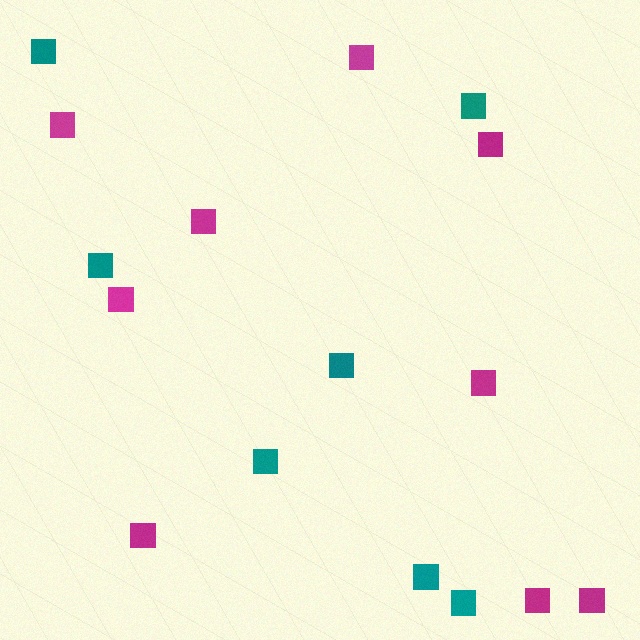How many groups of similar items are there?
There are 2 groups: one group of magenta squares (9) and one group of teal squares (7).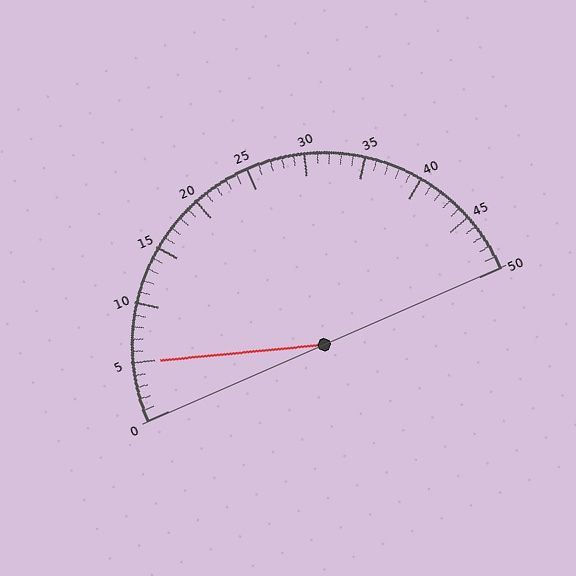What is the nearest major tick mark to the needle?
The nearest major tick mark is 5.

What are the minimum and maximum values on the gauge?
The gauge ranges from 0 to 50.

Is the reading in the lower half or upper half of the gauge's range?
The reading is in the lower half of the range (0 to 50).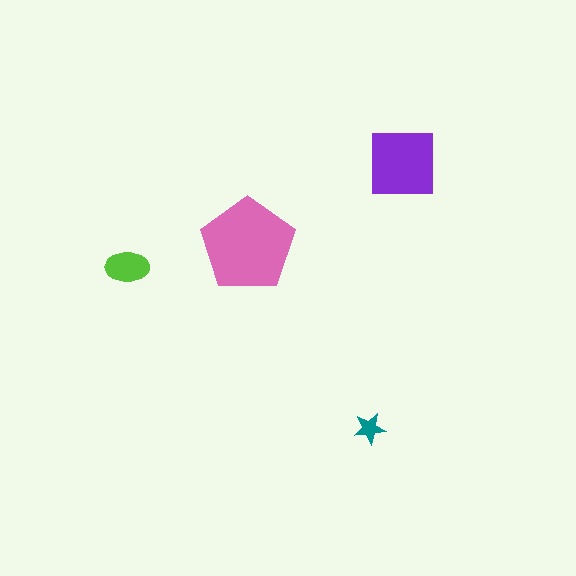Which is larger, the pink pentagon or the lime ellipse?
The pink pentagon.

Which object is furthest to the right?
The purple square is rightmost.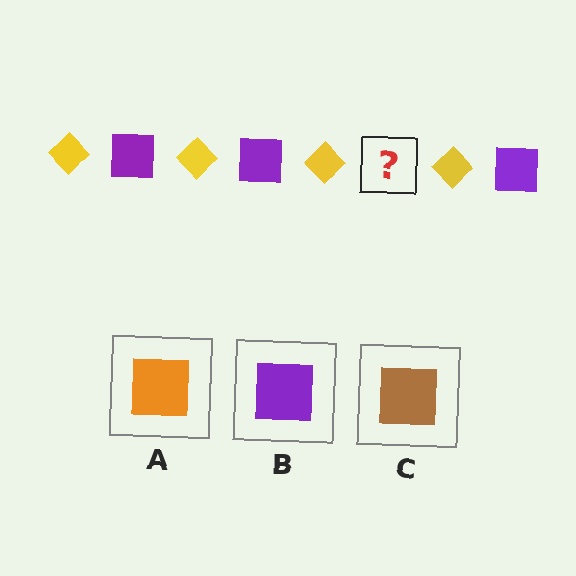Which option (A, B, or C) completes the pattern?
B.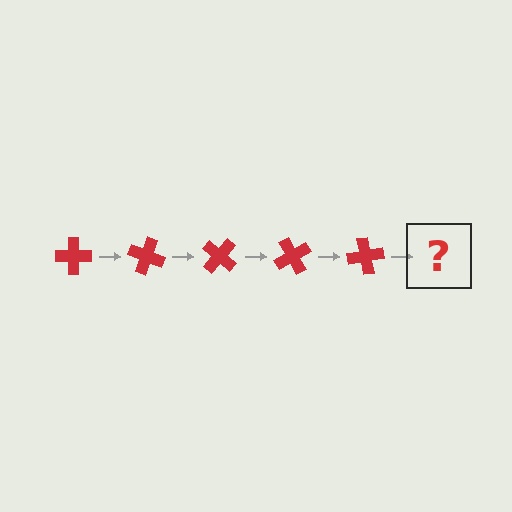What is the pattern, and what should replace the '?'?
The pattern is that the cross rotates 20 degrees each step. The '?' should be a red cross rotated 100 degrees.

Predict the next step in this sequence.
The next step is a red cross rotated 100 degrees.